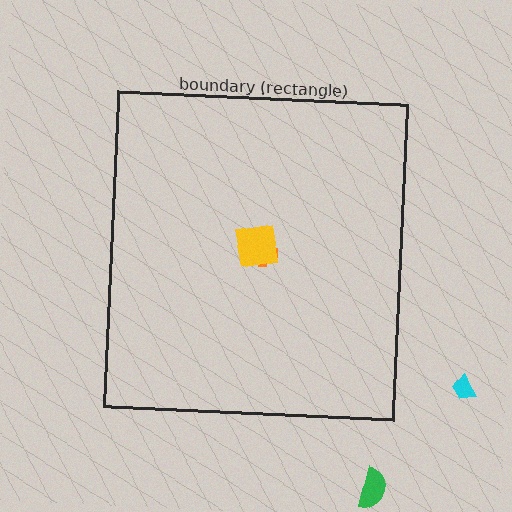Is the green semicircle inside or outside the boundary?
Outside.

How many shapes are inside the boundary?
2 inside, 2 outside.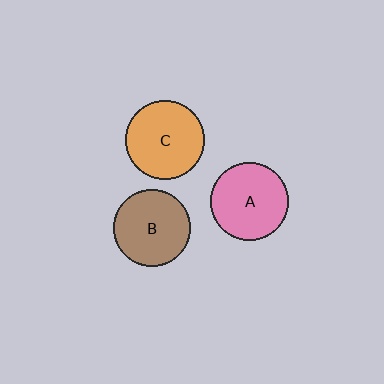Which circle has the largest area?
Circle C (orange).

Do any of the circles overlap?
No, none of the circles overlap.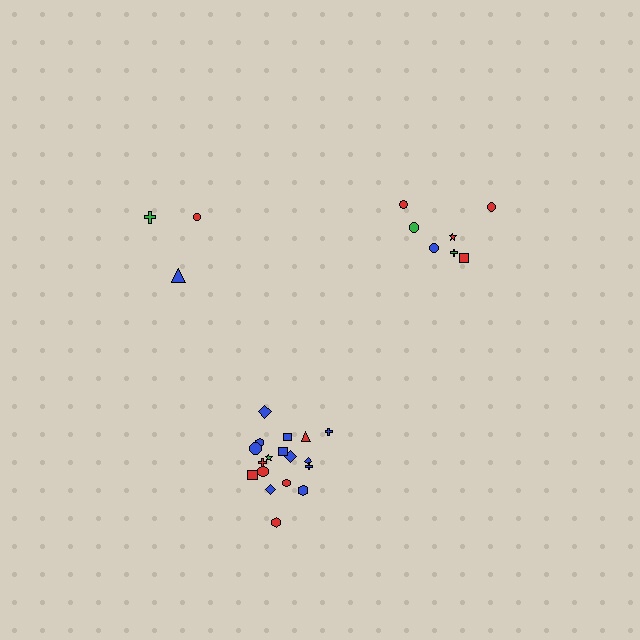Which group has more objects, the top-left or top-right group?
The top-right group.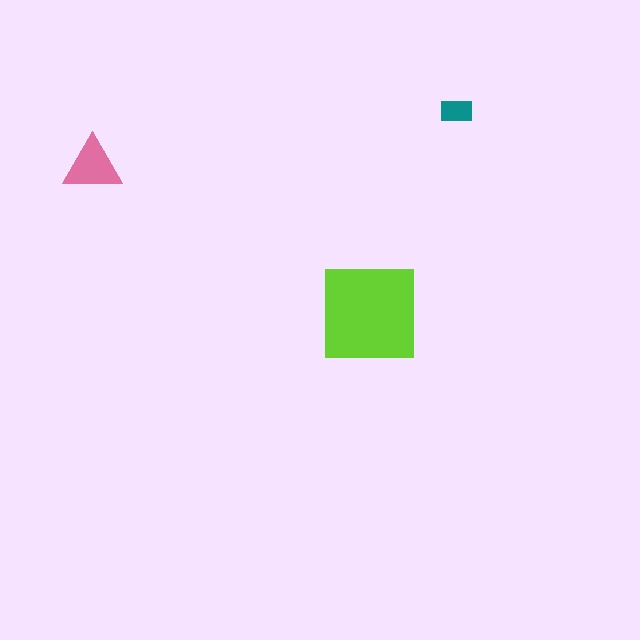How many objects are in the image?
There are 3 objects in the image.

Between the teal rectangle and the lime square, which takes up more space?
The lime square.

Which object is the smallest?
The teal rectangle.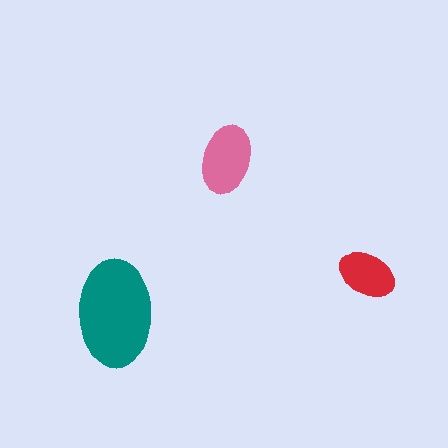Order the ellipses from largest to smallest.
the teal one, the pink one, the red one.